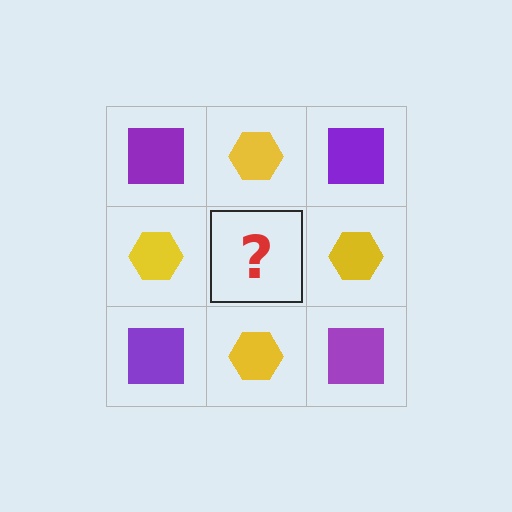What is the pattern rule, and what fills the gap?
The rule is that it alternates purple square and yellow hexagon in a checkerboard pattern. The gap should be filled with a purple square.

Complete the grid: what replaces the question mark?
The question mark should be replaced with a purple square.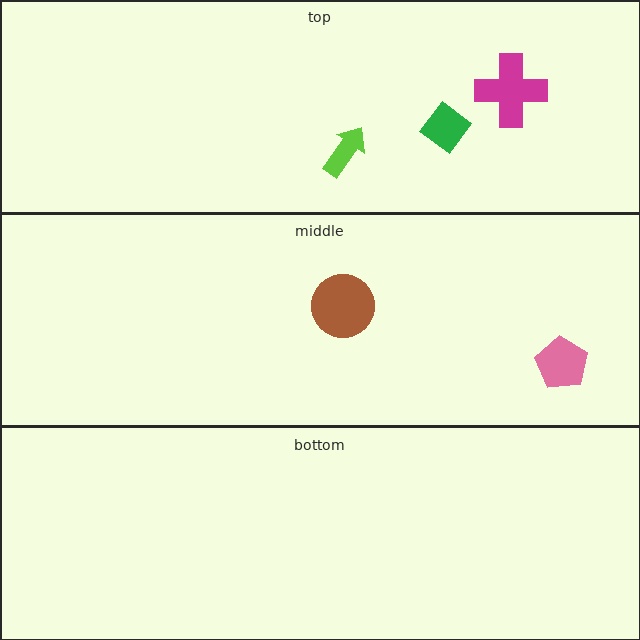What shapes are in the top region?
The lime arrow, the magenta cross, the green diamond.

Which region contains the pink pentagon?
The middle region.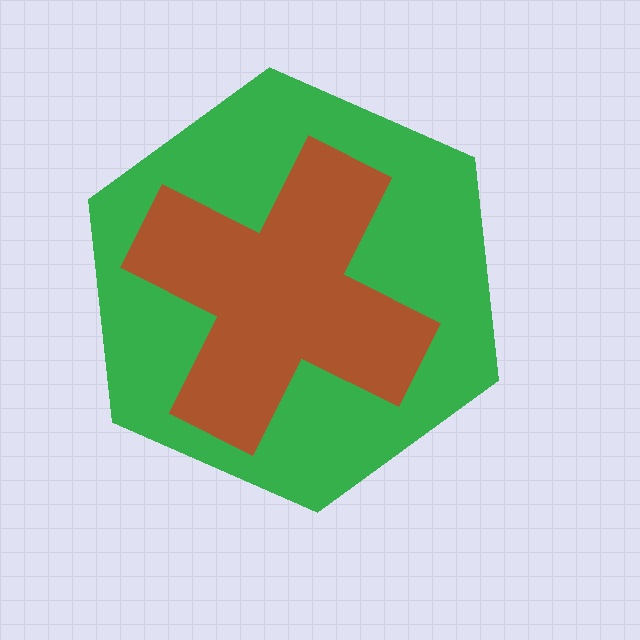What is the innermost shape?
The brown cross.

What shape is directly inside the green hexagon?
The brown cross.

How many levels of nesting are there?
2.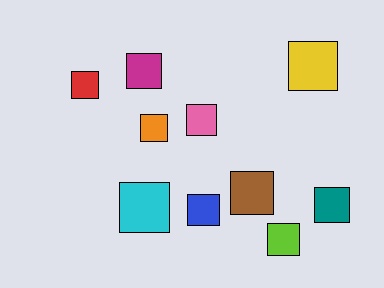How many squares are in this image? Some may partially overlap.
There are 10 squares.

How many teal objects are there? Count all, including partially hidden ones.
There is 1 teal object.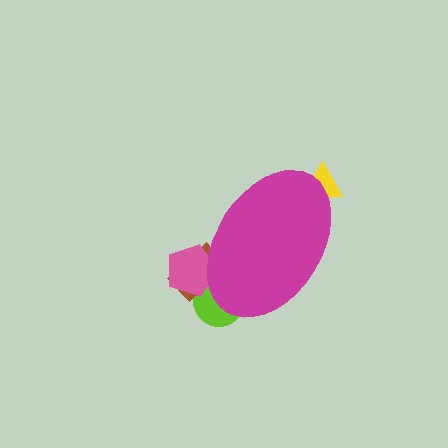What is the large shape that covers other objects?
A magenta ellipse.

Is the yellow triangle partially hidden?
Yes, the yellow triangle is partially hidden behind the magenta ellipse.